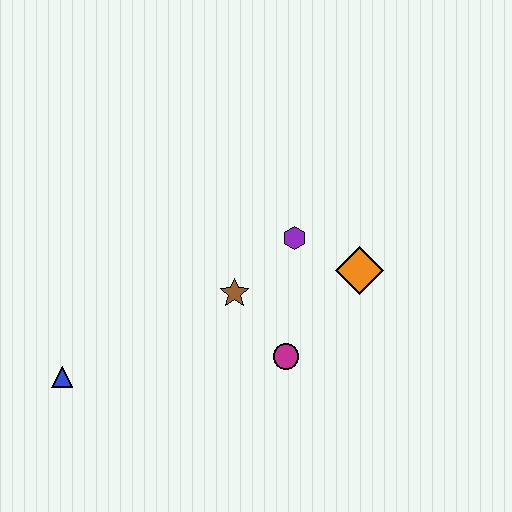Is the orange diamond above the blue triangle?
Yes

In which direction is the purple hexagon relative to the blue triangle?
The purple hexagon is to the right of the blue triangle.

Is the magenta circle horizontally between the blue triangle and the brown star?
No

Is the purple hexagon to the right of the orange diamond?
No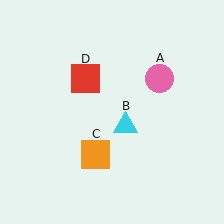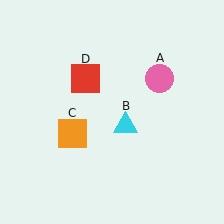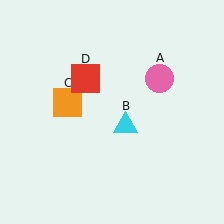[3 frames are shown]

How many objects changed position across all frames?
1 object changed position: orange square (object C).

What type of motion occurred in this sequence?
The orange square (object C) rotated clockwise around the center of the scene.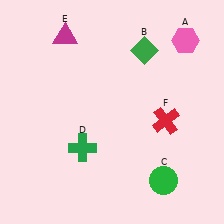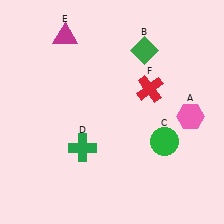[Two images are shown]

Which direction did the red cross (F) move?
The red cross (F) moved up.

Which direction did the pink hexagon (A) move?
The pink hexagon (A) moved down.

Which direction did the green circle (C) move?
The green circle (C) moved up.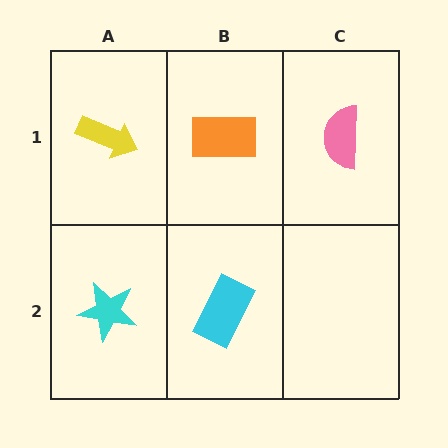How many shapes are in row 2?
2 shapes.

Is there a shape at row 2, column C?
No, that cell is empty.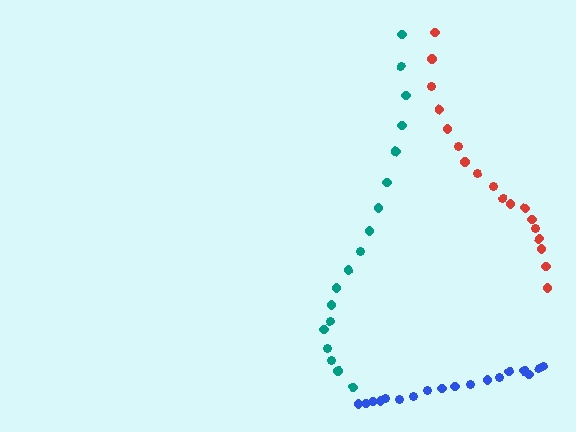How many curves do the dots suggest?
There are 3 distinct paths.